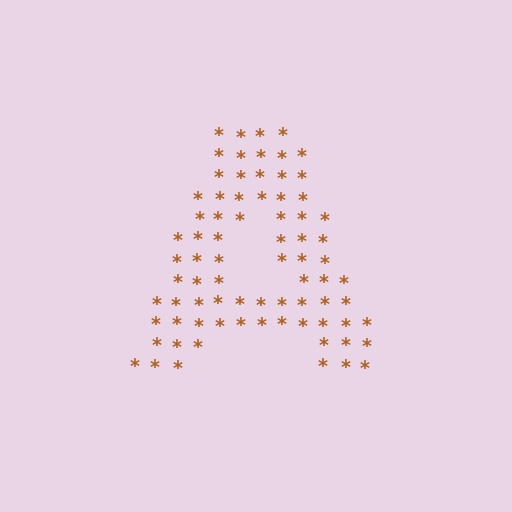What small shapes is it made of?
It is made of small asterisks.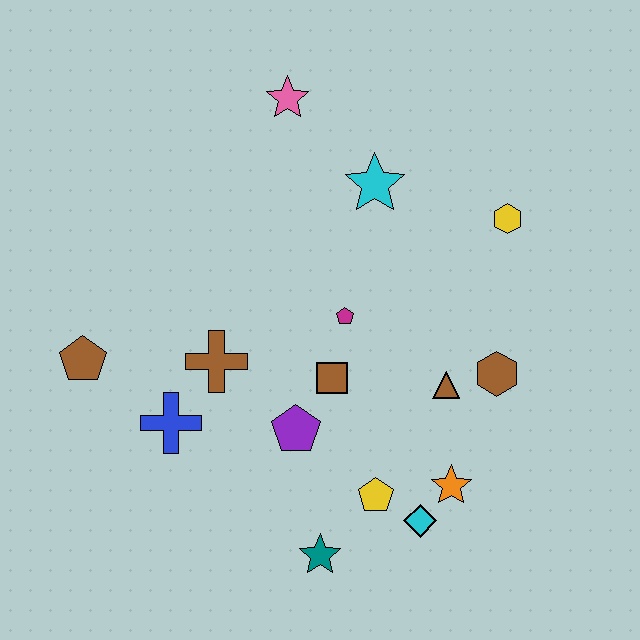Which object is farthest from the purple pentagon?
The pink star is farthest from the purple pentagon.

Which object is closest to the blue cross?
The brown cross is closest to the blue cross.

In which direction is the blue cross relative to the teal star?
The blue cross is to the left of the teal star.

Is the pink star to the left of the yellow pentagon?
Yes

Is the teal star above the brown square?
No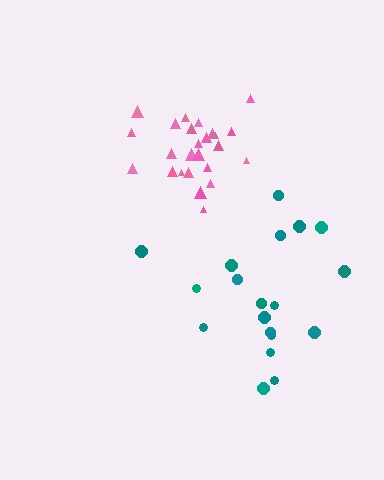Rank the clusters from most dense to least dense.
pink, teal.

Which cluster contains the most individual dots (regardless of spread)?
Pink (25).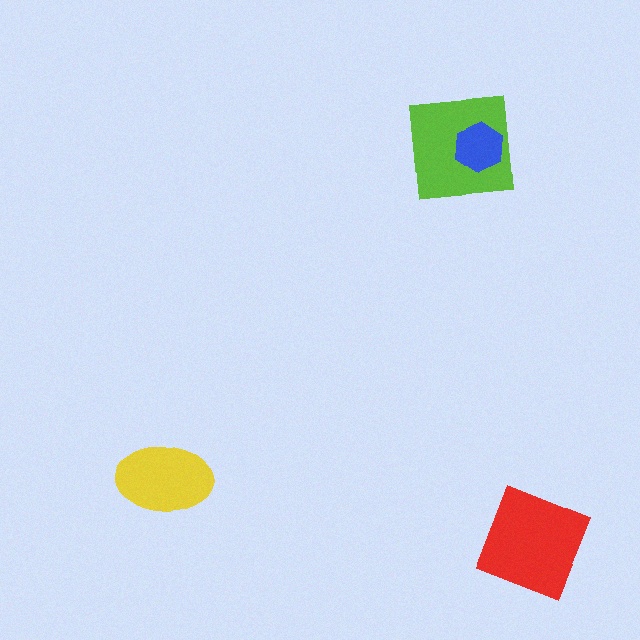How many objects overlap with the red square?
0 objects overlap with the red square.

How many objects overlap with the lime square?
1 object overlaps with the lime square.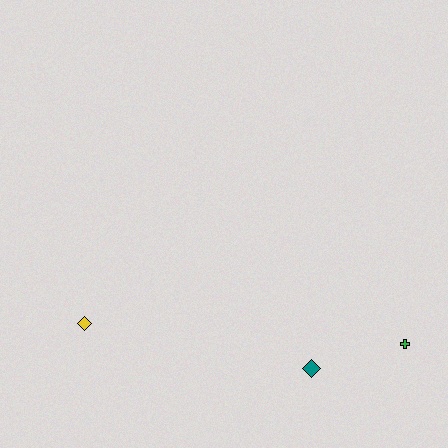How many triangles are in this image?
There are no triangles.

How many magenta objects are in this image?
There are no magenta objects.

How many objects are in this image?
There are 3 objects.